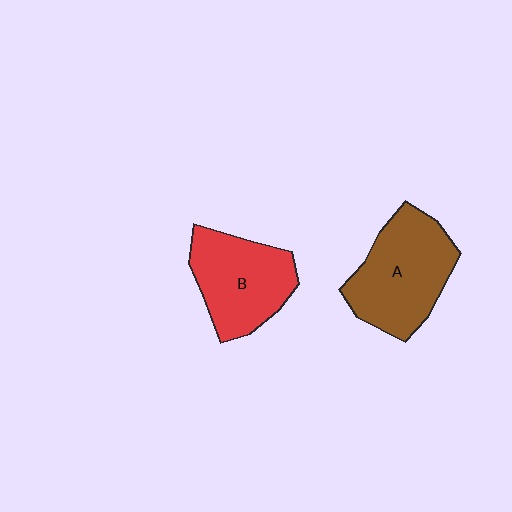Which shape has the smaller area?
Shape B (red).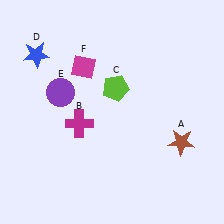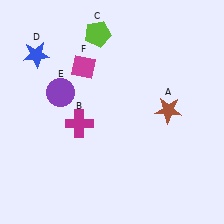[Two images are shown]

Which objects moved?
The objects that moved are: the brown star (A), the lime pentagon (C).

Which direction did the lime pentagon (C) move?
The lime pentagon (C) moved up.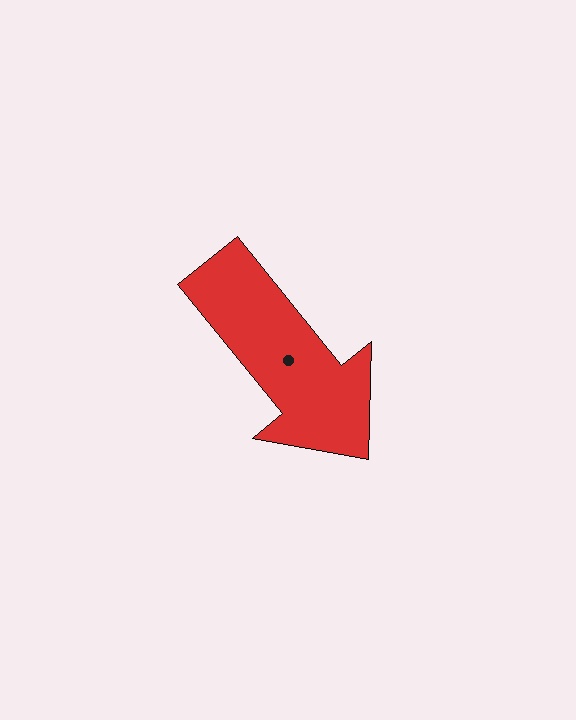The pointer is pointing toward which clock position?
Roughly 5 o'clock.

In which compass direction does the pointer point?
Southeast.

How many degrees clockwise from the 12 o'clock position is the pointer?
Approximately 141 degrees.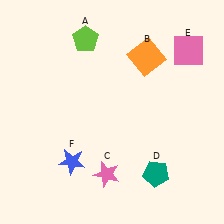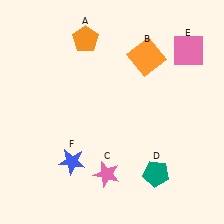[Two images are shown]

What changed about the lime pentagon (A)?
In Image 1, A is lime. In Image 2, it changed to orange.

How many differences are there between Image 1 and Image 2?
There is 1 difference between the two images.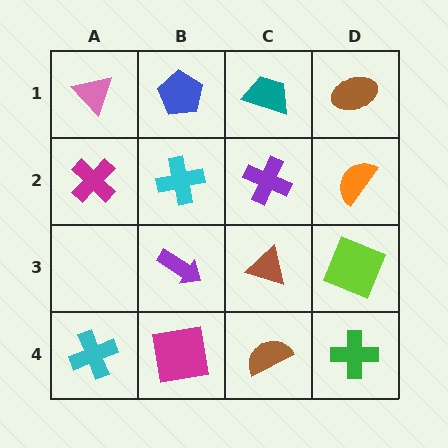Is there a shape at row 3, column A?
No, that cell is empty.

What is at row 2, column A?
A magenta cross.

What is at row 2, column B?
A cyan cross.